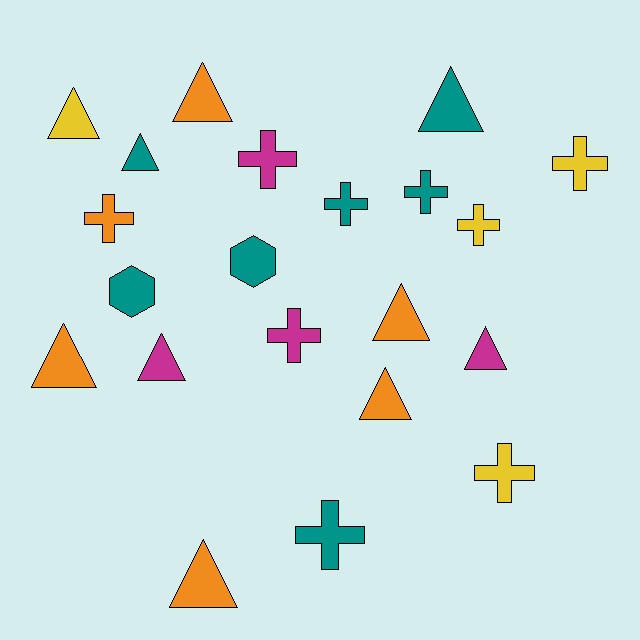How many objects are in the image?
There are 21 objects.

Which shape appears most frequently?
Triangle, with 10 objects.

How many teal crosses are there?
There are 3 teal crosses.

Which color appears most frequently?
Teal, with 7 objects.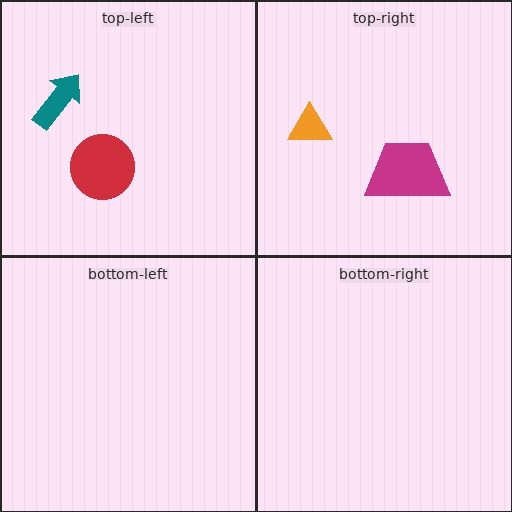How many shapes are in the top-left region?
2.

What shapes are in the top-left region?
The red circle, the teal arrow.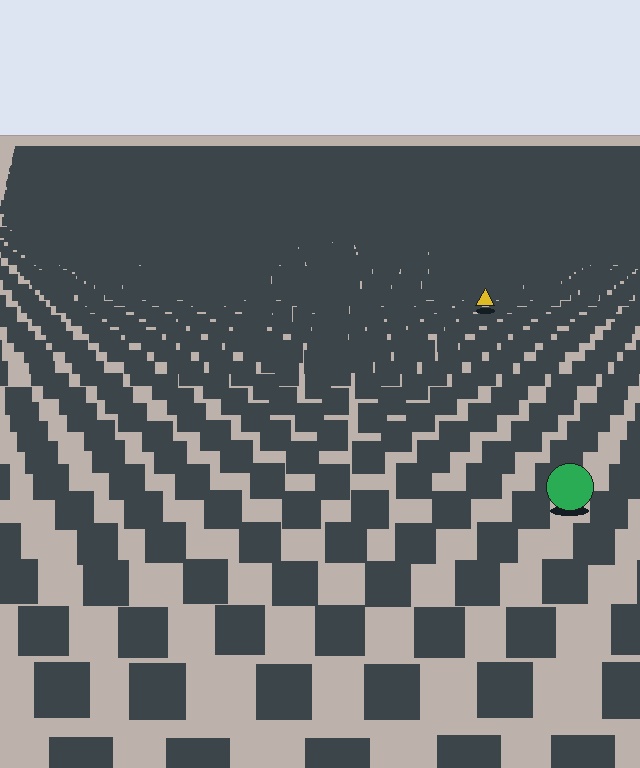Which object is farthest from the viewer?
The yellow triangle is farthest from the viewer. It appears smaller and the ground texture around it is denser.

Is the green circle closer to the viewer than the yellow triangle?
Yes. The green circle is closer — you can tell from the texture gradient: the ground texture is coarser near it.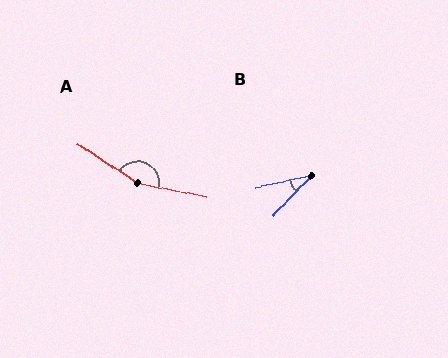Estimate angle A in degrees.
Approximately 159 degrees.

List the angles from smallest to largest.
B (34°), A (159°).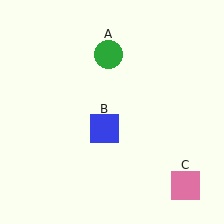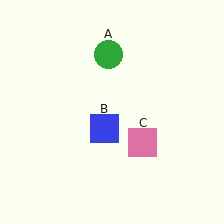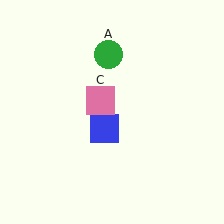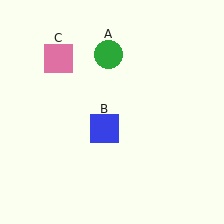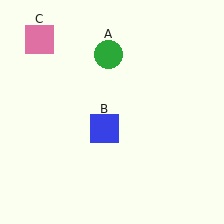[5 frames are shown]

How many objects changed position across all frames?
1 object changed position: pink square (object C).